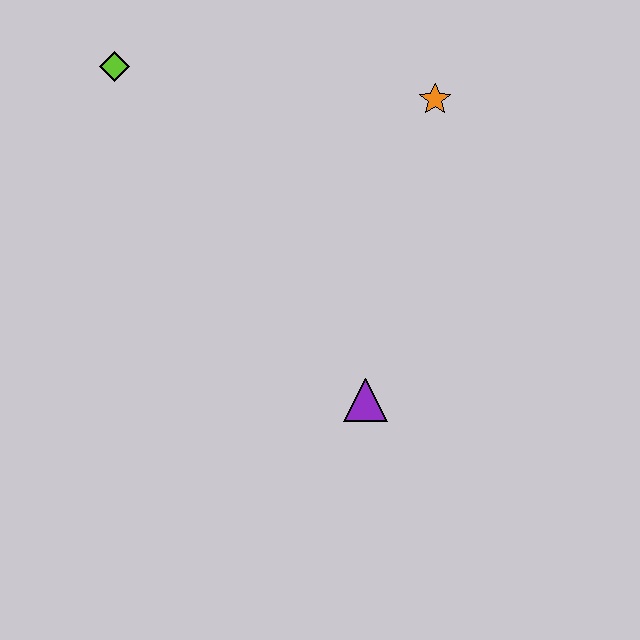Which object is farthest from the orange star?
The lime diamond is farthest from the orange star.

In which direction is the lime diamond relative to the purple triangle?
The lime diamond is above the purple triangle.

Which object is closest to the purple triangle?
The orange star is closest to the purple triangle.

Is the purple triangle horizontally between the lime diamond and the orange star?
Yes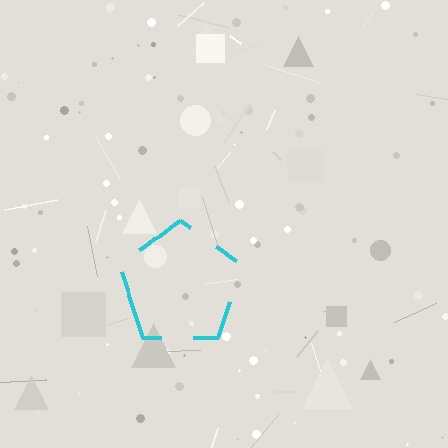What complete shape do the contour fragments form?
The contour fragments form a pentagon.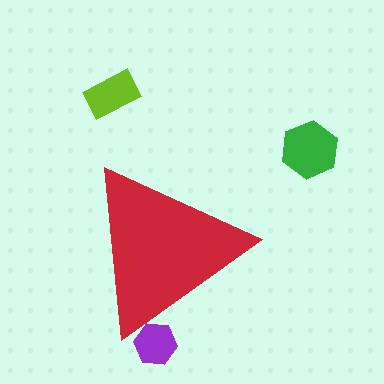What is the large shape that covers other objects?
A red triangle.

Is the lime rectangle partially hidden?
No, the lime rectangle is fully visible.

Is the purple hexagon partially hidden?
Yes, the purple hexagon is partially hidden behind the red triangle.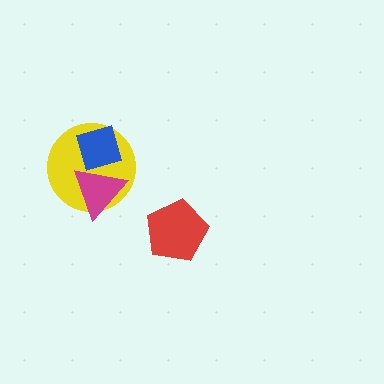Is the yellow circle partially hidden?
Yes, it is partially covered by another shape.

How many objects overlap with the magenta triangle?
2 objects overlap with the magenta triangle.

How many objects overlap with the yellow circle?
2 objects overlap with the yellow circle.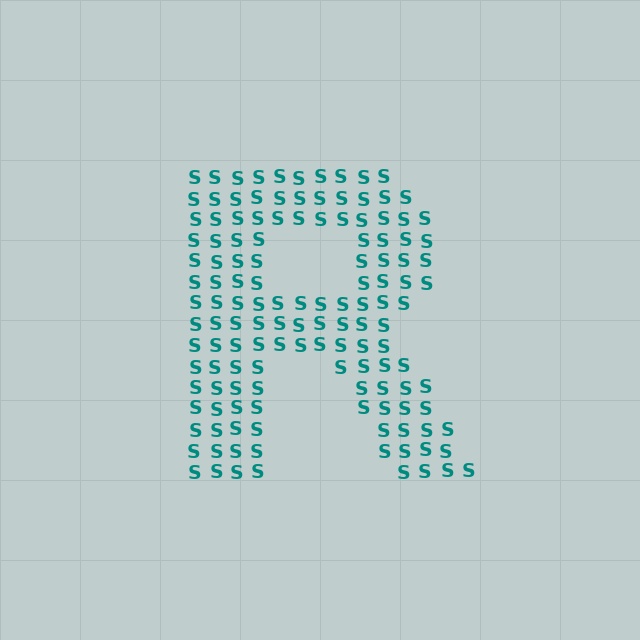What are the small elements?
The small elements are letter S's.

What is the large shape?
The large shape is the letter R.